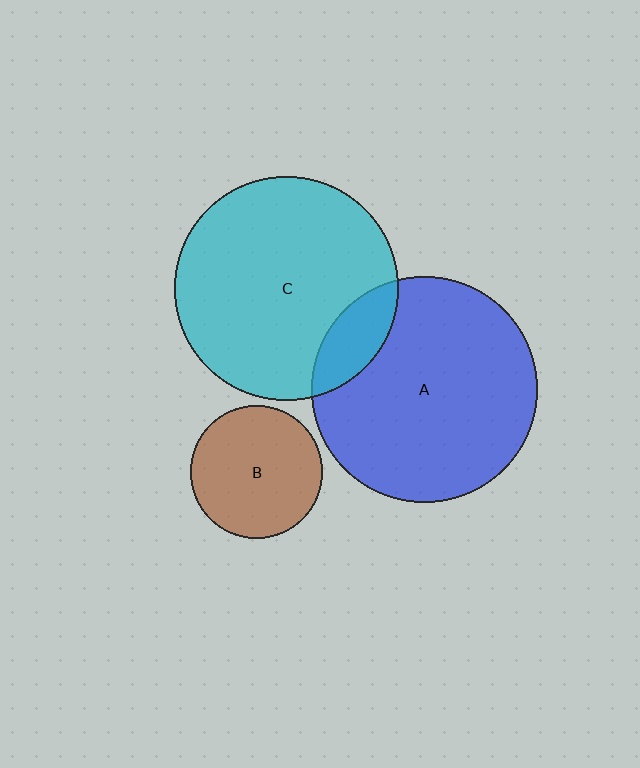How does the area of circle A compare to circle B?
Approximately 2.9 times.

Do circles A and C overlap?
Yes.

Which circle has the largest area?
Circle A (blue).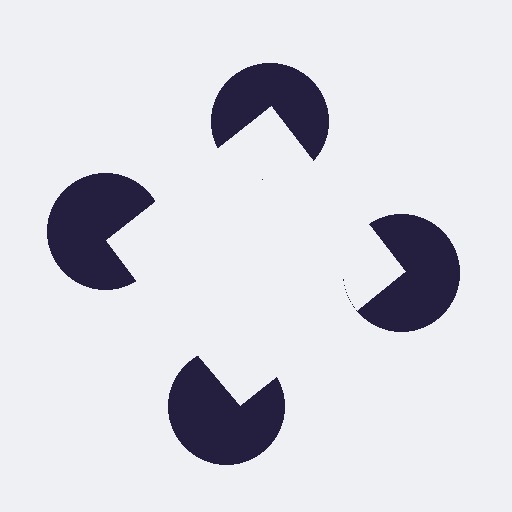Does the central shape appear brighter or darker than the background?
It typically appears slightly brighter than the background, even though no actual brightness change is drawn.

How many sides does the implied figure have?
4 sides.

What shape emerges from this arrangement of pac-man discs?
An illusory square — its edges are inferred from the aligned wedge cuts in the pac-man discs, not physically drawn.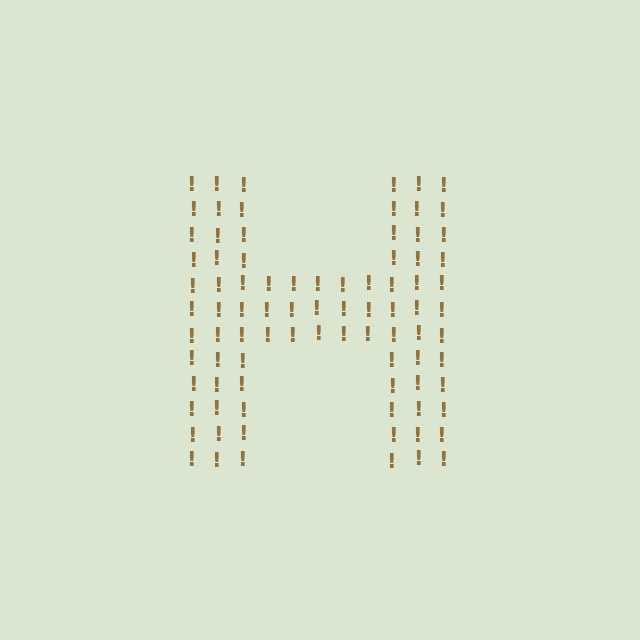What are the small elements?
The small elements are exclamation marks.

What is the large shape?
The large shape is the letter H.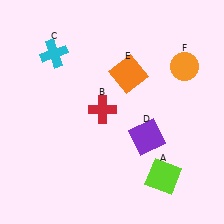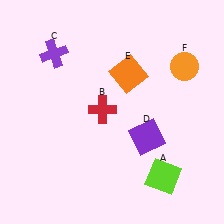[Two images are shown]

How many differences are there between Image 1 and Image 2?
There is 1 difference between the two images.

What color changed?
The cross (C) changed from cyan in Image 1 to purple in Image 2.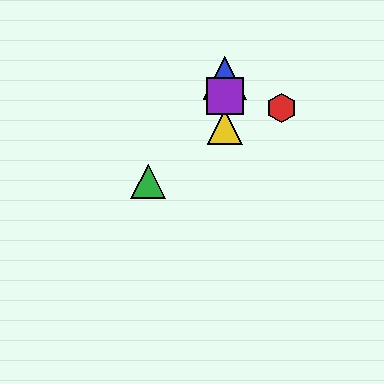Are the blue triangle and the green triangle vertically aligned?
No, the blue triangle is at x≈225 and the green triangle is at x≈148.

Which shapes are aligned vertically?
The blue triangle, the yellow triangle, the purple square are aligned vertically.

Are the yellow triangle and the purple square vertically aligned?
Yes, both are at x≈225.